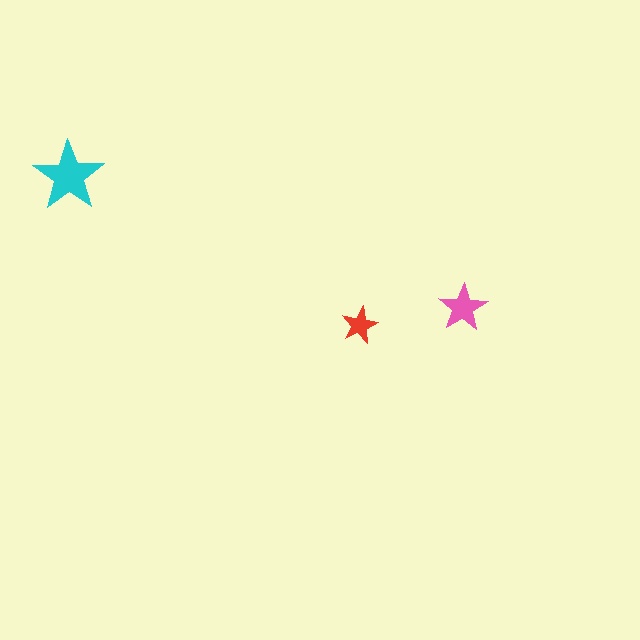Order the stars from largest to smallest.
the cyan one, the pink one, the red one.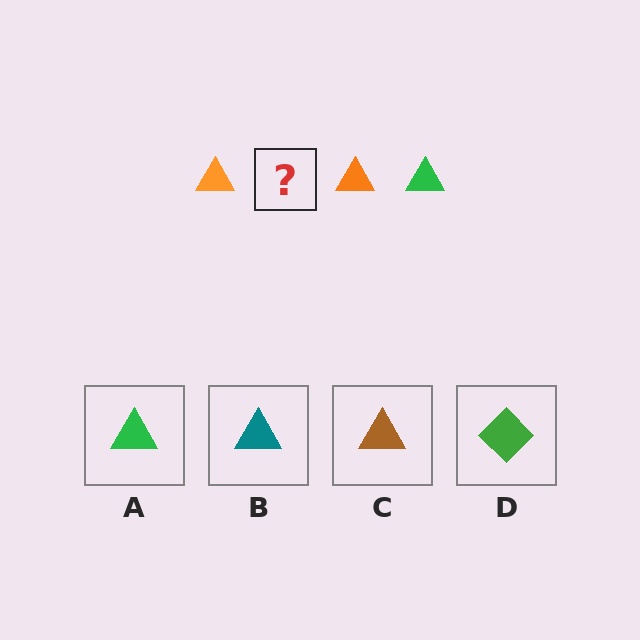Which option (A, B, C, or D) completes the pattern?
A.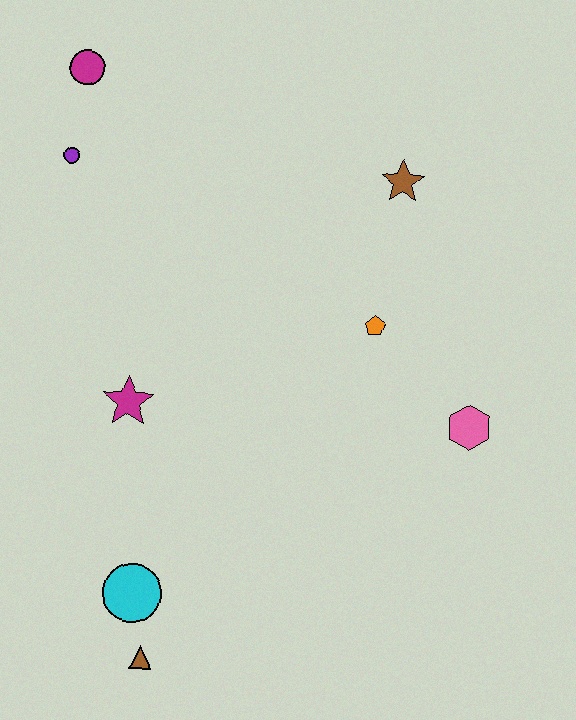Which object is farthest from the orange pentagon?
The brown triangle is farthest from the orange pentagon.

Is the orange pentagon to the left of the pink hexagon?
Yes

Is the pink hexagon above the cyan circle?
Yes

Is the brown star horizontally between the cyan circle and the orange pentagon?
No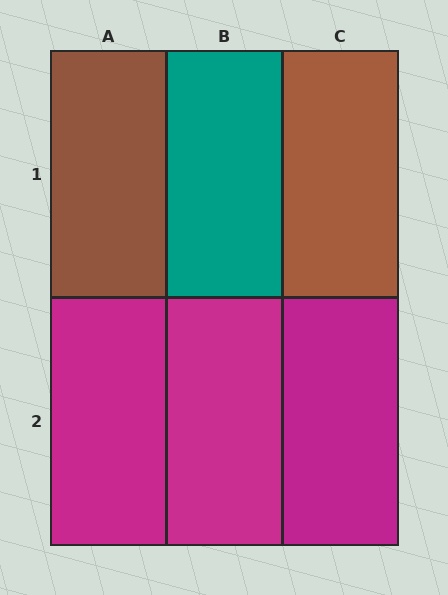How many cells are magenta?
3 cells are magenta.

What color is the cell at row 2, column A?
Magenta.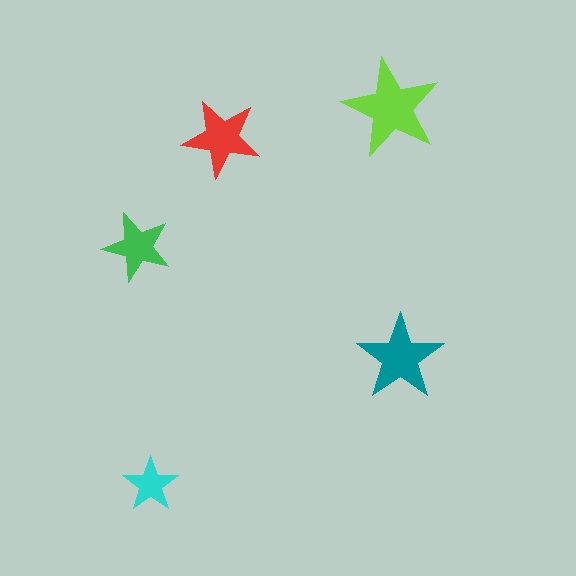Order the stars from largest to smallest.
the lime one, the teal one, the red one, the green one, the cyan one.